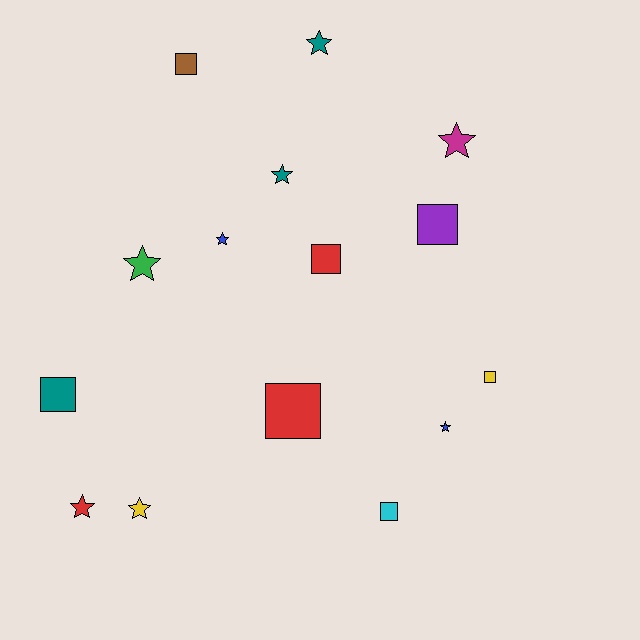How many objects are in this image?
There are 15 objects.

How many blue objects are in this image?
There are 2 blue objects.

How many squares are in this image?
There are 7 squares.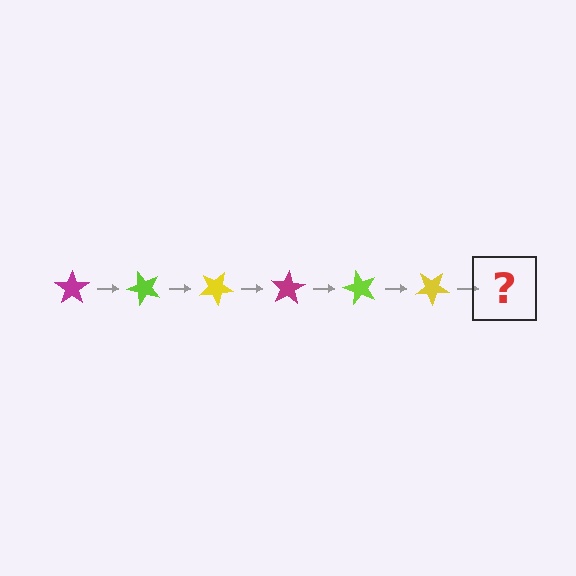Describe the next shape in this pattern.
It should be a magenta star, rotated 300 degrees from the start.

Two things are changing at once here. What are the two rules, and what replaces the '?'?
The two rules are that it rotates 50 degrees each step and the color cycles through magenta, lime, and yellow. The '?' should be a magenta star, rotated 300 degrees from the start.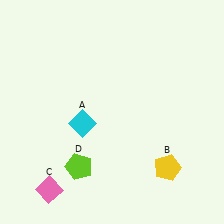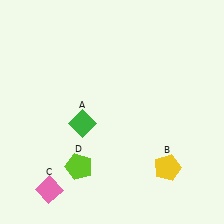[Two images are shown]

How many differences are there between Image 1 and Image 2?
There is 1 difference between the two images.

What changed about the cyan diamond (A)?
In Image 1, A is cyan. In Image 2, it changed to green.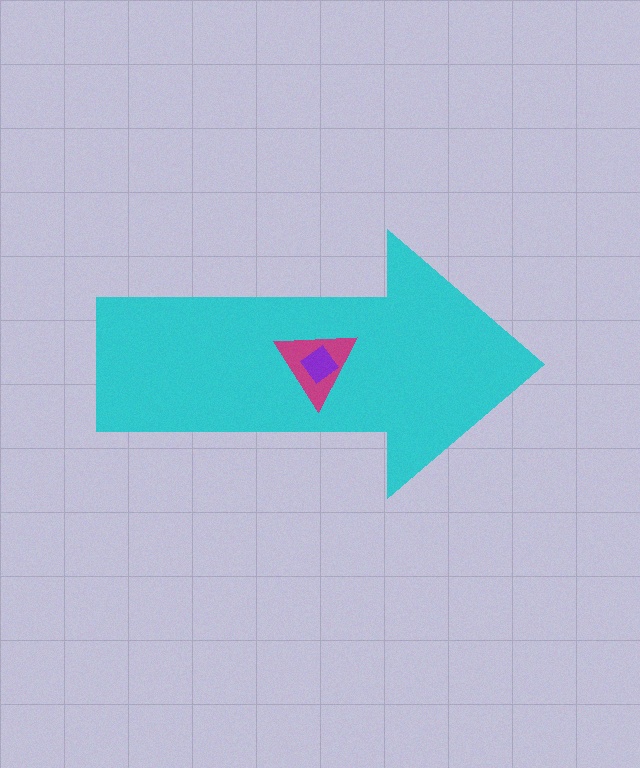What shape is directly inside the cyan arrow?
The magenta triangle.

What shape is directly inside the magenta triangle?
The purple diamond.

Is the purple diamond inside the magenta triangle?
Yes.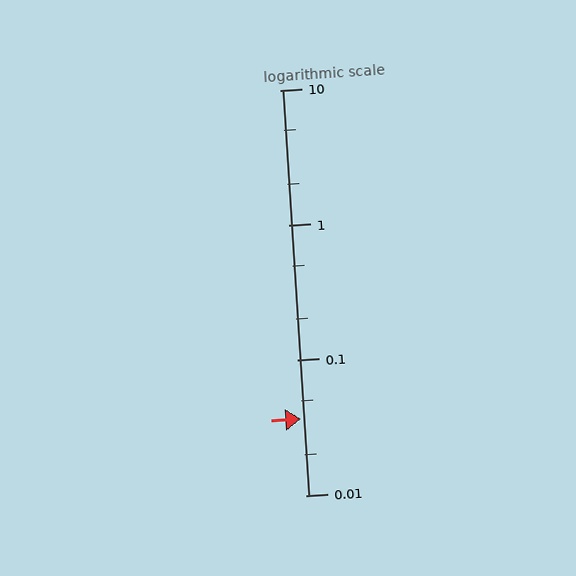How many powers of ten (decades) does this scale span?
The scale spans 3 decades, from 0.01 to 10.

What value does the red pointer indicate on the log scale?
The pointer indicates approximately 0.037.